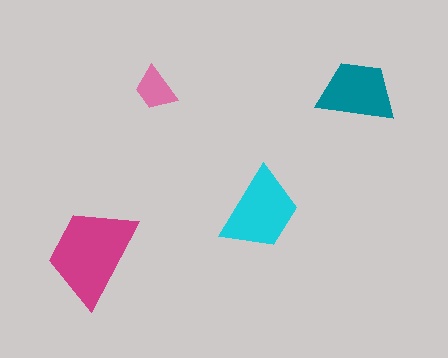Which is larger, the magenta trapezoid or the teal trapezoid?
The magenta one.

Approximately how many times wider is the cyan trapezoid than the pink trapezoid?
About 2 times wider.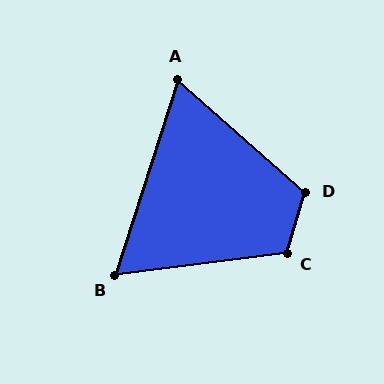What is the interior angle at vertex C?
Approximately 114 degrees (obtuse).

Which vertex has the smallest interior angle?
B, at approximately 65 degrees.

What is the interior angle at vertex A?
Approximately 66 degrees (acute).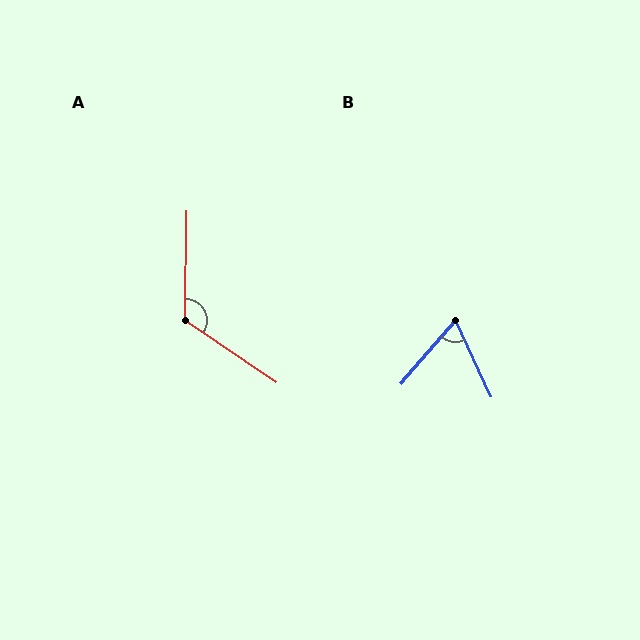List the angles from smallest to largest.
B (66°), A (123°).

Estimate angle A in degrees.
Approximately 123 degrees.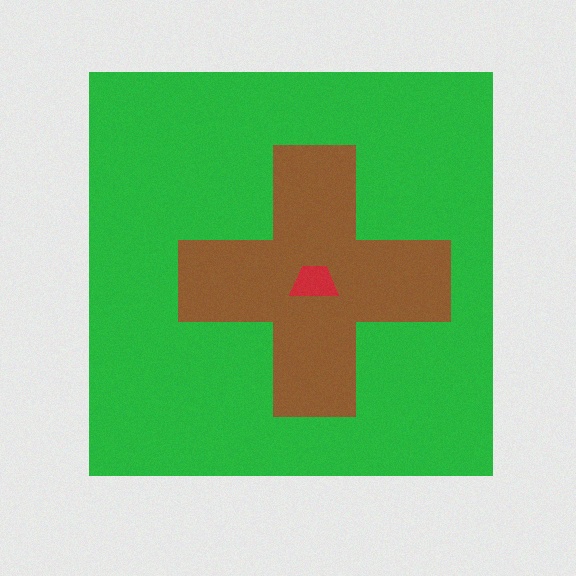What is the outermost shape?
The green square.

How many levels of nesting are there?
3.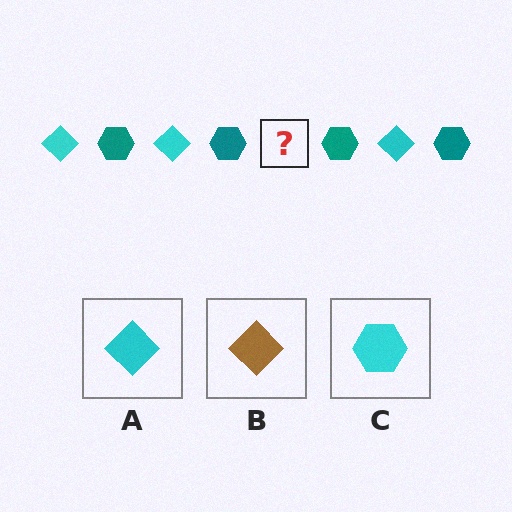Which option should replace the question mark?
Option A.